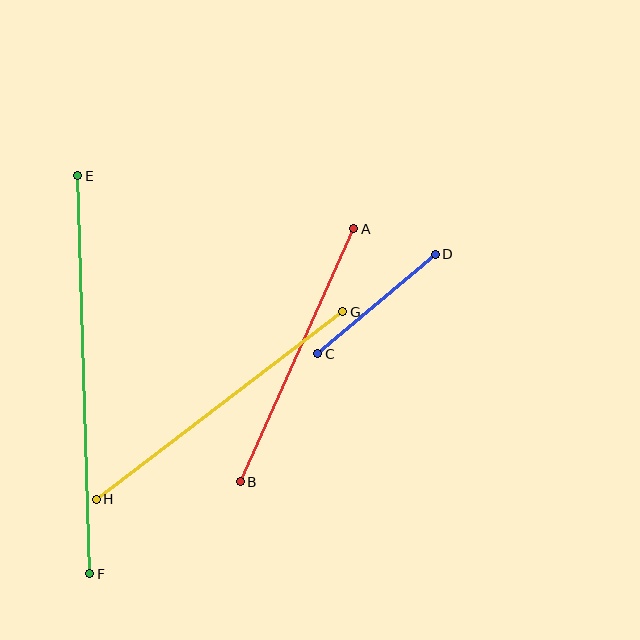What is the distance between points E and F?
The distance is approximately 398 pixels.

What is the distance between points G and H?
The distance is approximately 309 pixels.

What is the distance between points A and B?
The distance is approximately 277 pixels.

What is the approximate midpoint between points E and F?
The midpoint is at approximately (84, 375) pixels.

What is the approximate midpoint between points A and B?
The midpoint is at approximately (297, 355) pixels.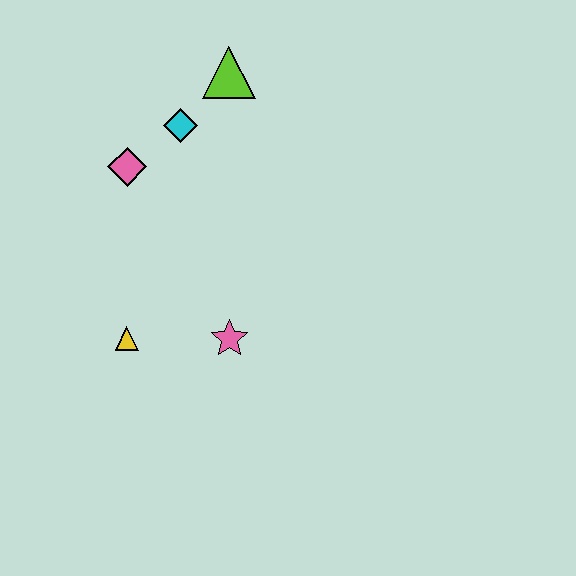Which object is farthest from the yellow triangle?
The lime triangle is farthest from the yellow triangle.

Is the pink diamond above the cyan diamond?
No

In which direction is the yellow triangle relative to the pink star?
The yellow triangle is to the left of the pink star.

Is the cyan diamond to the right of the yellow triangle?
Yes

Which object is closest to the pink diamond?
The cyan diamond is closest to the pink diamond.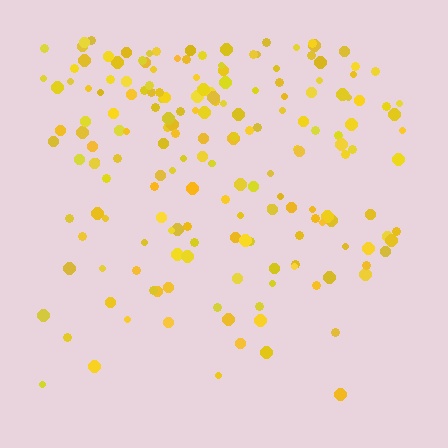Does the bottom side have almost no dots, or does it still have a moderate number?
Still a moderate number, just noticeably fewer than the top.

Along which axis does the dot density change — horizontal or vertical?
Vertical.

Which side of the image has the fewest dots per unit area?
The bottom.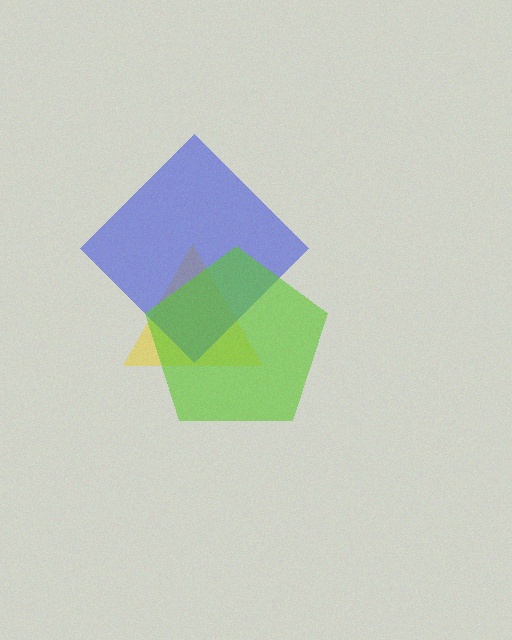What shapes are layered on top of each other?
The layered shapes are: a yellow triangle, a blue diamond, a lime pentagon.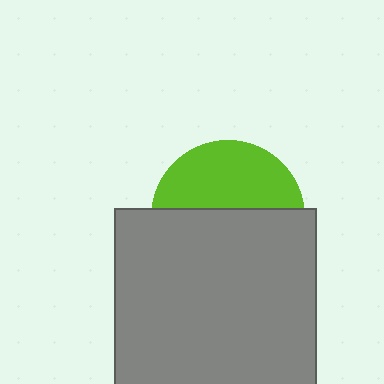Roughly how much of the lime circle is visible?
A small part of it is visible (roughly 42%).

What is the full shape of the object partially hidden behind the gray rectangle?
The partially hidden object is a lime circle.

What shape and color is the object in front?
The object in front is a gray rectangle.